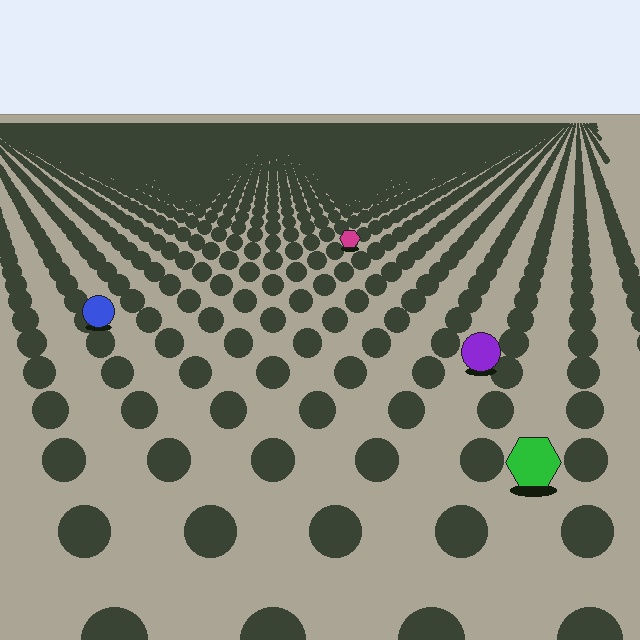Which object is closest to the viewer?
The green hexagon is closest. The texture marks near it are larger and more spread out.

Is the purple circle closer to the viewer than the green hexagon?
No. The green hexagon is closer — you can tell from the texture gradient: the ground texture is coarser near it.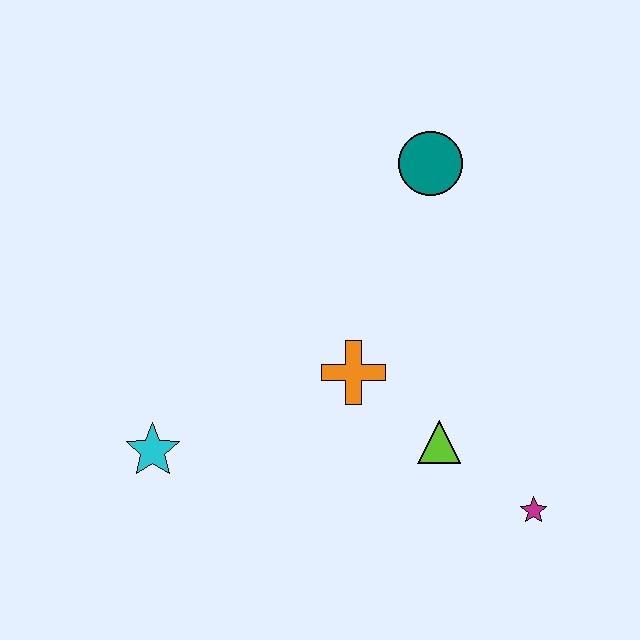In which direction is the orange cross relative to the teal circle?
The orange cross is below the teal circle.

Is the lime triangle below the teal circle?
Yes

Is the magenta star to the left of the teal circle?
No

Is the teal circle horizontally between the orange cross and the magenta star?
Yes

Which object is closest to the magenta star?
The lime triangle is closest to the magenta star.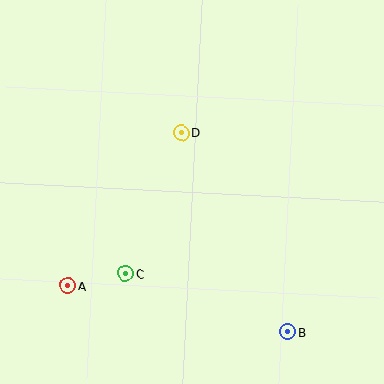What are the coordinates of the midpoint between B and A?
The midpoint between B and A is at (178, 309).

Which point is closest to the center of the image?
Point D at (181, 133) is closest to the center.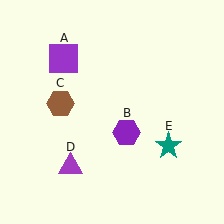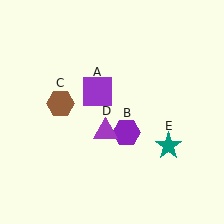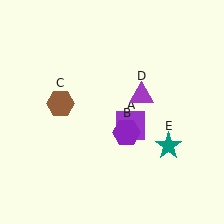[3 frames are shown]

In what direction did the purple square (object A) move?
The purple square (object A) moved down and to the right.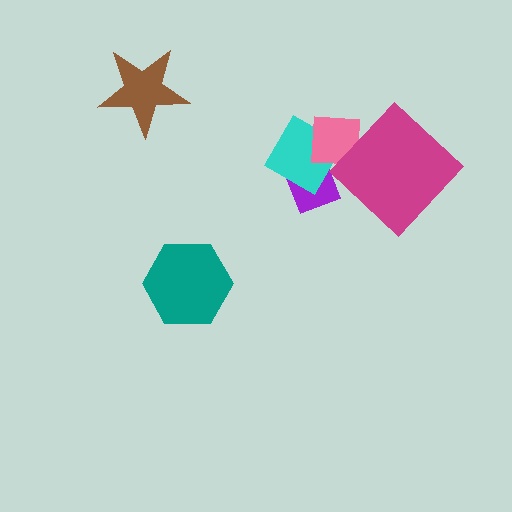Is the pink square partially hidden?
Yes, it is partially covered by another shape.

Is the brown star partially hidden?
No, no other shape covers it.